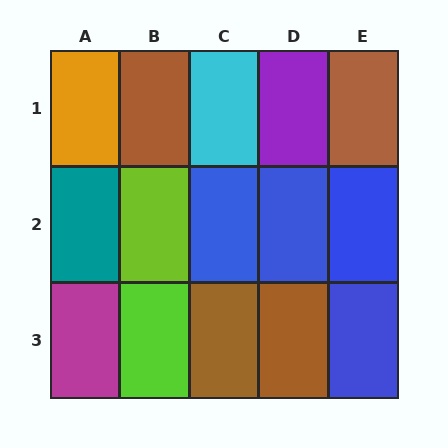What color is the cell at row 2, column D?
Blue.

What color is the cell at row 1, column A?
Orange.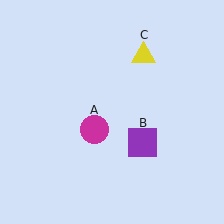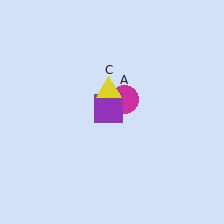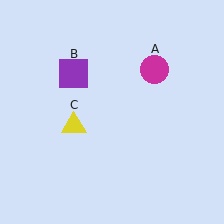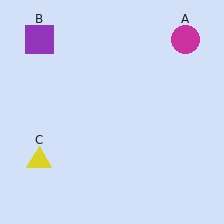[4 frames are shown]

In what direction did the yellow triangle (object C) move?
The yellow triangle (object C) moved down and to the left.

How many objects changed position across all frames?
3 objects changed position: magenta circle (object A), purple square (object B), yellow triangle (object C).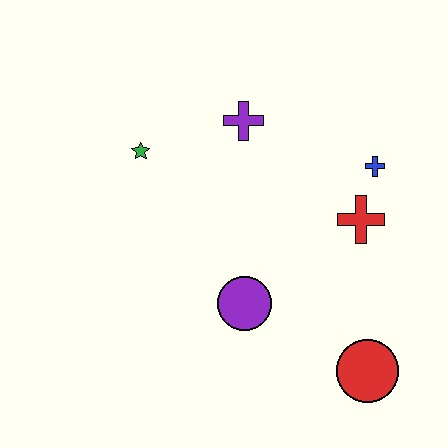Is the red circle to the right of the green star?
Yes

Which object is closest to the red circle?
The purple circle is closest to the red circle.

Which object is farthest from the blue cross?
The green star is farthest from the blue cross.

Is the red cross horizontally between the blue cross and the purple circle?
Yes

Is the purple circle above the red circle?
Yes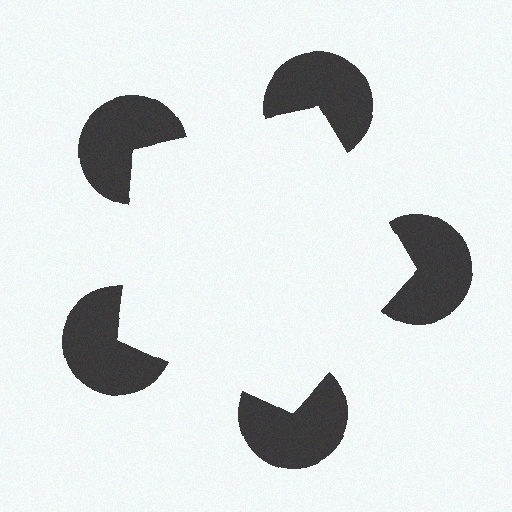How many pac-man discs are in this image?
There are 5 — one at each vertex of the illusory pentagon.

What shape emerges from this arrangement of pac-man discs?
An illusory pentagon — its edges are inferred from the aligned wedge cuts in the pac-man discs, not physically drawn.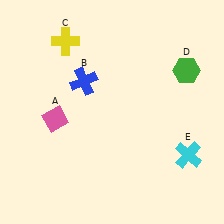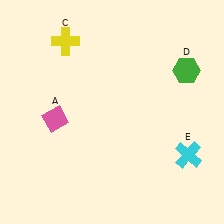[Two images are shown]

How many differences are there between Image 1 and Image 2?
There is 1 difference between the two images.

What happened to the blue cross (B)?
The blue cross (B) was removed in Image 2. It was in the top-left area of Image 1.